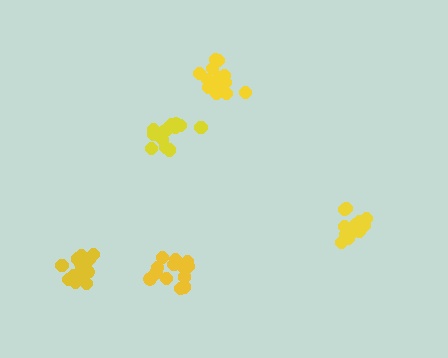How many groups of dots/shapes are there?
There are 5 groups.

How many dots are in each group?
Group 1: 16 dots, Group 2: 14 dots, Group 3: 15 dots, Group 4: 14 dots, Group 5: 16 dots (75 total).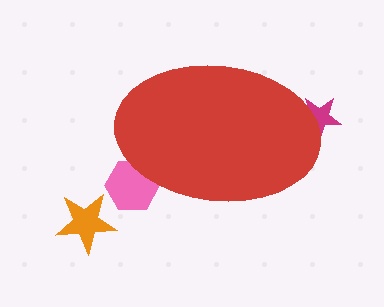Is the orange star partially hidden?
No, the orange star is fully visible.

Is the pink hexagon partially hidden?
Yes, the pink hexagon is partially hidden behind the red ellipse.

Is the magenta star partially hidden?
Yes, the magenta star is partially hidden behind the red ellipse.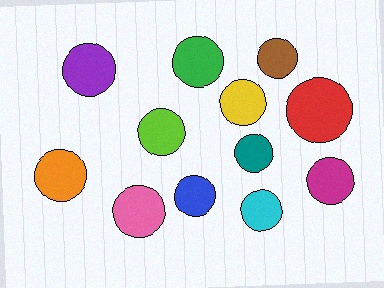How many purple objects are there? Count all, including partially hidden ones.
There is 1 purple object.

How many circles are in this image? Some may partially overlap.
There are 12 circles.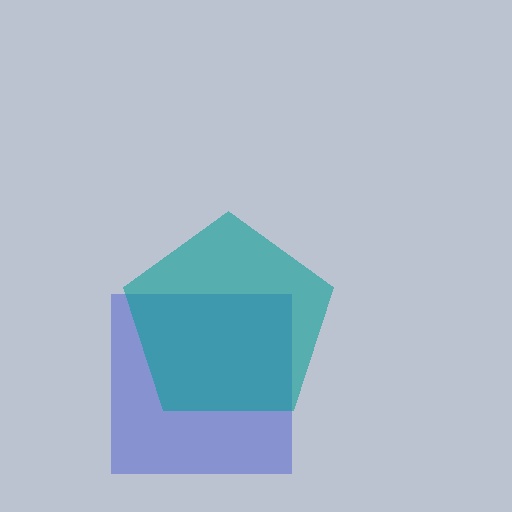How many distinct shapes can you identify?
There are 2 distinct shapes: a blue square, a teal pentagon.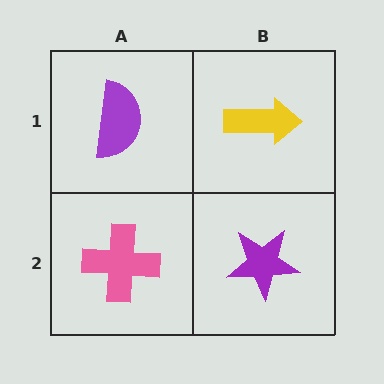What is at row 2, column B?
A purple star.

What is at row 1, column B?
A yellow arrow.